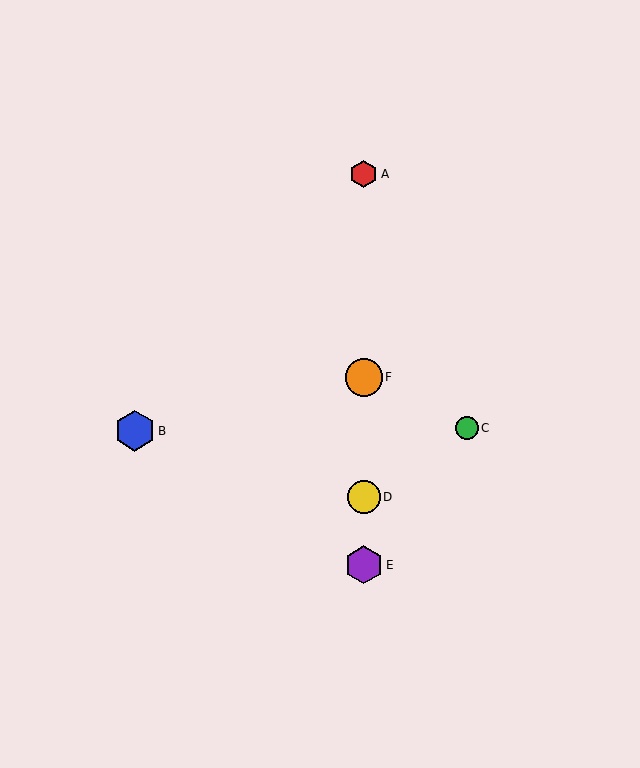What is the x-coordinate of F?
Object F is at x≈364.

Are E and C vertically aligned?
No, E is at x≈364 and C is at x≈467.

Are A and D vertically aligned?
Yes, both are at x≈364.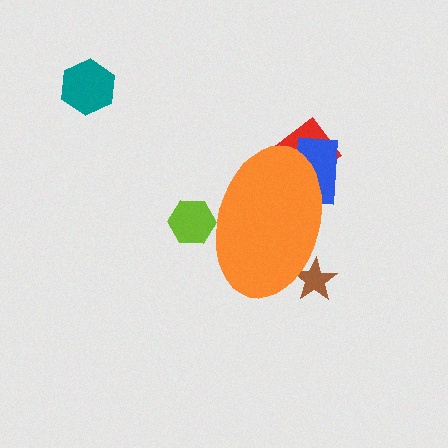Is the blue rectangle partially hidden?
Yes, the blue rectangle is partially hidden behind the orange ellipse.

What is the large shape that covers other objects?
An orange ellipse.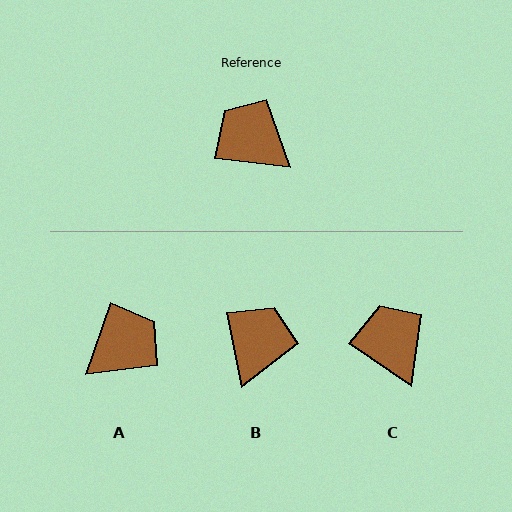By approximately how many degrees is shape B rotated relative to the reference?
Approximately 72 degrees clockwise.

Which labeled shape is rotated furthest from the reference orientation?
A, about 102 degrees away.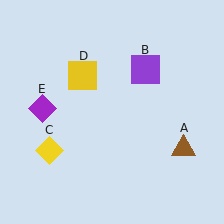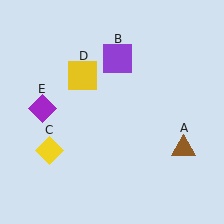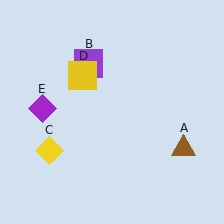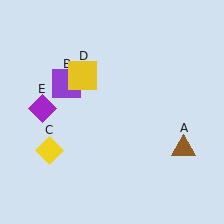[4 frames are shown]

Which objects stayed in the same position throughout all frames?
Brown triangle (object A) and yellow diamond (object C) and yellow square (object D) and purple diamond (object E) remained stationary.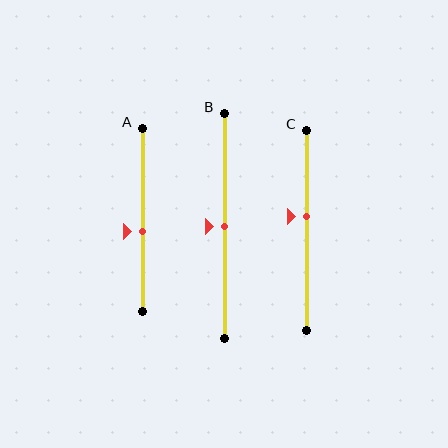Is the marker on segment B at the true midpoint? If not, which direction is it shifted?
Yes, the marker on segment B is at the true midpoint.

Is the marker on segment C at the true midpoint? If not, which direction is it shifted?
No, the marker on segment C is shifted upward by about 7% of the segment length.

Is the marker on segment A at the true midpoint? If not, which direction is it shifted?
No, the marker on segment A is shifted downward by about 6% of the segment length.